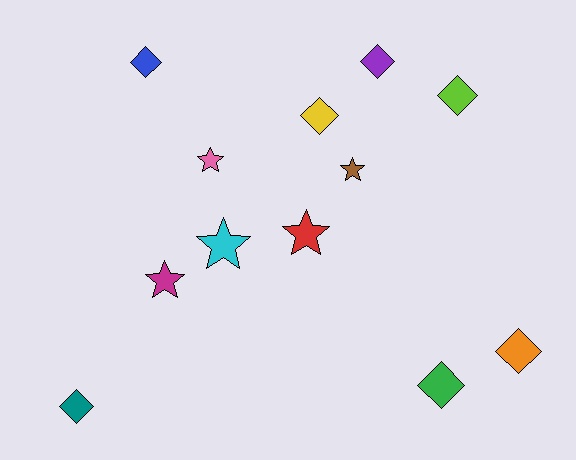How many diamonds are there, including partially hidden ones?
There are 7 diamonds.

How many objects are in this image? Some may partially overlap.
There are 12 objects.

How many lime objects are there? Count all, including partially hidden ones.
There is 1 lime object.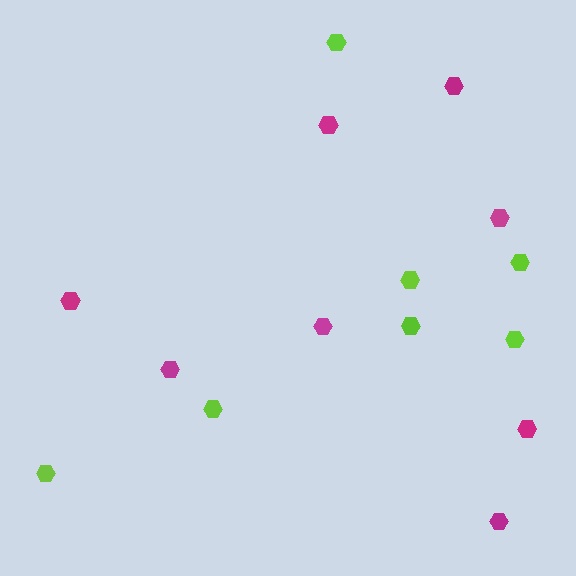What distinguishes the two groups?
There are 2 groups: one group of magenta hexagons (8) and one group of lime hexagons (7).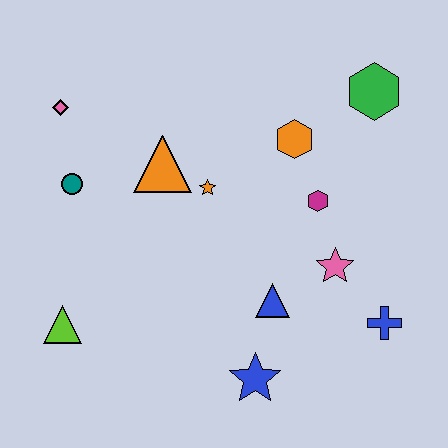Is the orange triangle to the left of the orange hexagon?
Yes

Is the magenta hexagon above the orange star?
No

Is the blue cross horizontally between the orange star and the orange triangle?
No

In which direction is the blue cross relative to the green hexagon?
The blue cross is below the green hexagon.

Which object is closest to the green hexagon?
The orange hexagon is closest to the green hexagon.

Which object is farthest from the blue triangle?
The pink diamond is farthest from the blue triangle.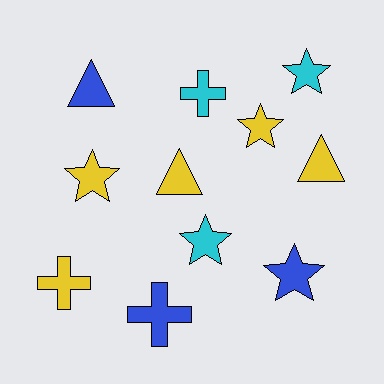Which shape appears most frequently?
Star, with 5 objects.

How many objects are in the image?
There are 11 objects.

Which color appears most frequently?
Yellow, with 5 objects.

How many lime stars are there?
There are no lime stars.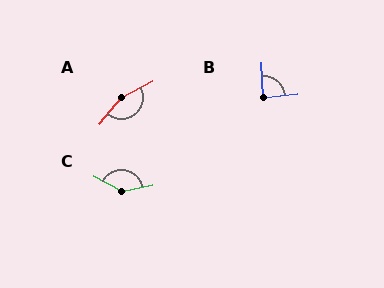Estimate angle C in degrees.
Approximately 141 degrees.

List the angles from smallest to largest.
B (86°), C (141°), A (157°).